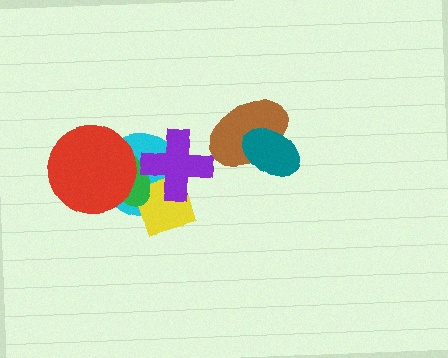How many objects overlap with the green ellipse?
4 objects overlap with the green ellipse.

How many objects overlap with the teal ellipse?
1 object overlaps with the teal ellipse.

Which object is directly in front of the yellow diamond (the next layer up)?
The green ellipse is directly in front of the yellow diamond.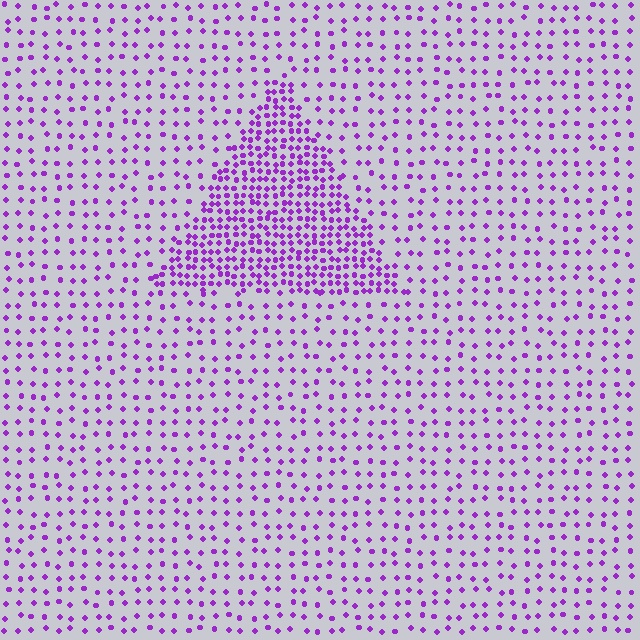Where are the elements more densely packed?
The elements are more densely packed inside the triangle boundary.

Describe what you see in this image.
The image contains small purple elements arranged at two different densities. A triangle-shaped region is visible where the elements are more densely packed than the surrounding area.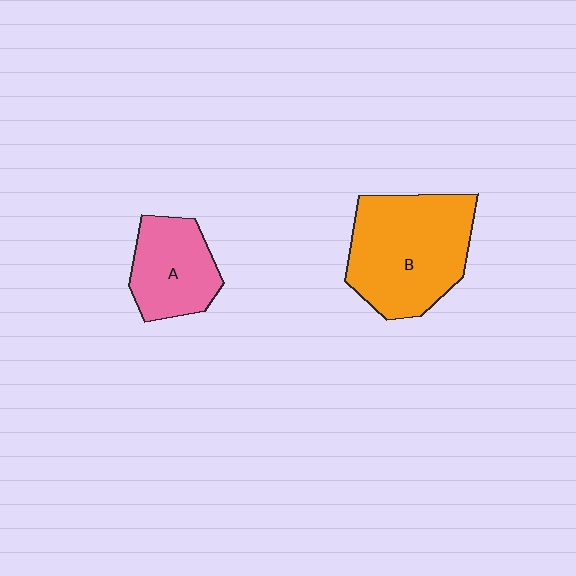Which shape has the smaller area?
Shape A (pink).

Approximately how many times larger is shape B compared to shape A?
Approximately 1.7 times.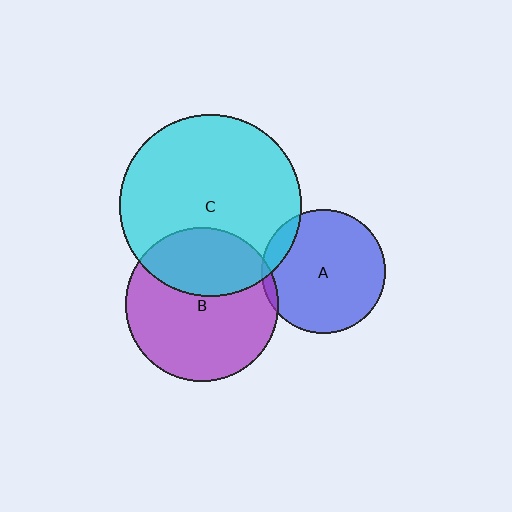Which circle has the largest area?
Circle C (cyan).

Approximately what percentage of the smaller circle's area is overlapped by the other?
Approximately 10%.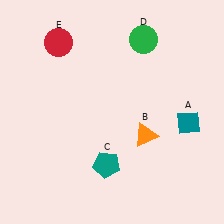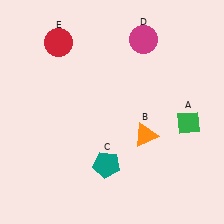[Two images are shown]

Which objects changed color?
A changed from teal to green. D changed from green to magenta.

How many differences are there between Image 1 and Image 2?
There are 2 differences between the two images.